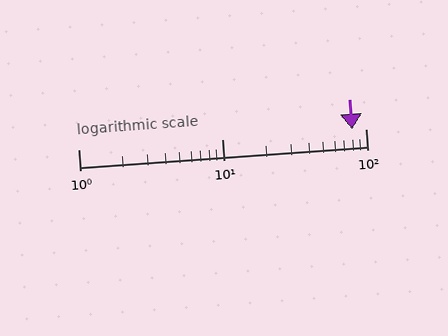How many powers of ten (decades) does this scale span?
The scale spans 2 decades, from 1 to 100.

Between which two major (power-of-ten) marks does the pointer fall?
The pointer is between 10 and 100.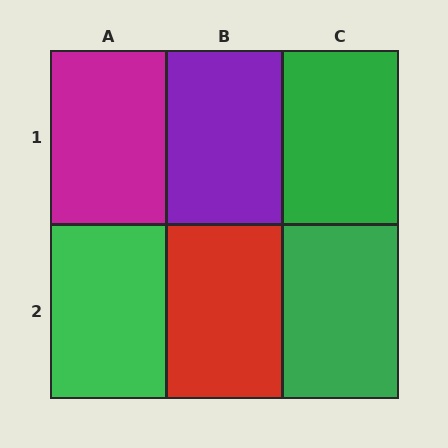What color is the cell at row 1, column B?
Purple.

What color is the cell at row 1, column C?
Green.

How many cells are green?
3 cells are green.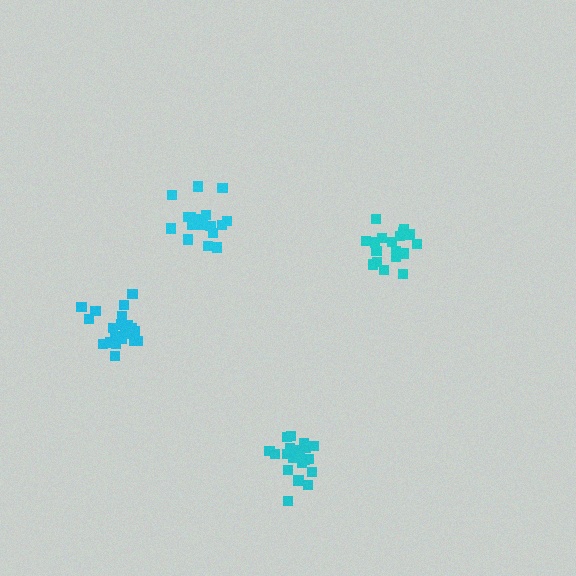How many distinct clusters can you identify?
There are 4 distinct clusters.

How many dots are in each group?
Group 1: 18 dots, Group 2: 18 dots, Group 3: 20 dots, Group 4: 20 dots (76 total).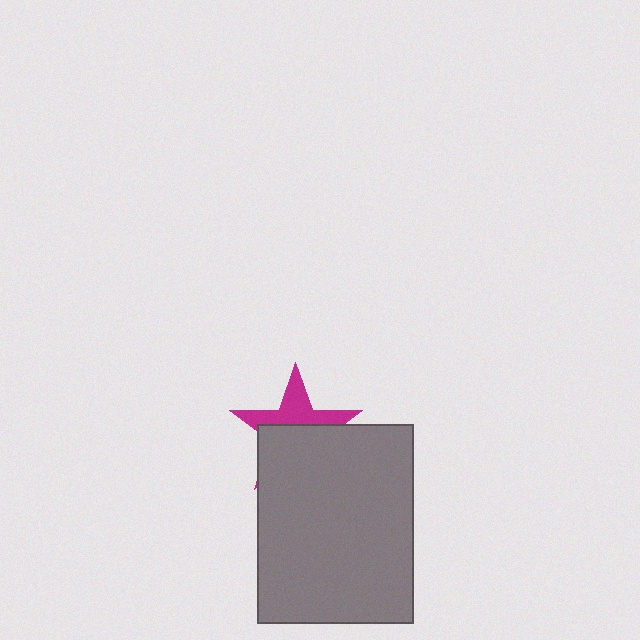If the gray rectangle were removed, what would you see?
You would see the complete magenta star.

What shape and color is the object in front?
The object in front is a gray rectangle.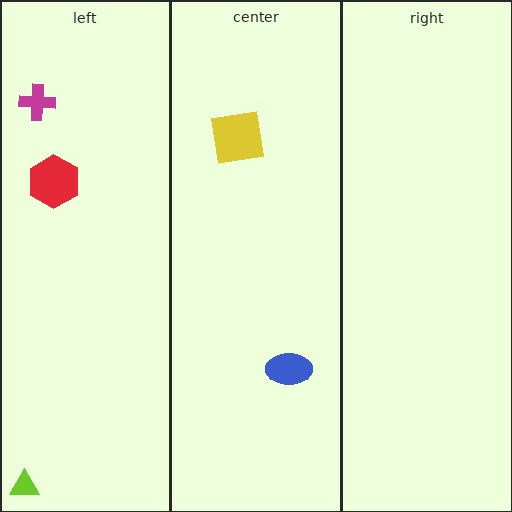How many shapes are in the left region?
3.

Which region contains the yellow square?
The center region.